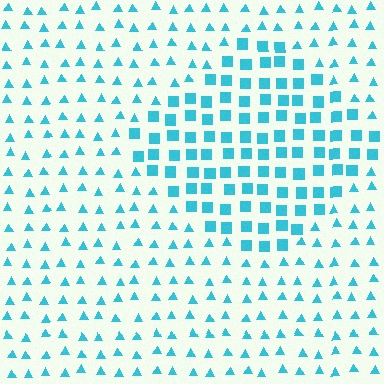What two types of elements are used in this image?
The image uses squares inside the diamond region and triangles outside it.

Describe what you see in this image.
The image is filled with small cyan elements arranged in a uniform grid. A diamond-shaped region contains squares, while the surrounding area contains triangles. The boundary is defined purely by the change in element shape.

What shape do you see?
I see a diamond.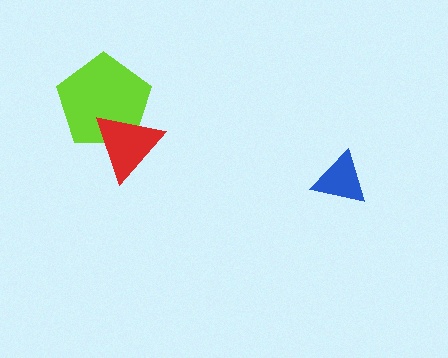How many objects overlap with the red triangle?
1 object overlaps with the red triangle.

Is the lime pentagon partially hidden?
Yes, it is partially covered by another shape.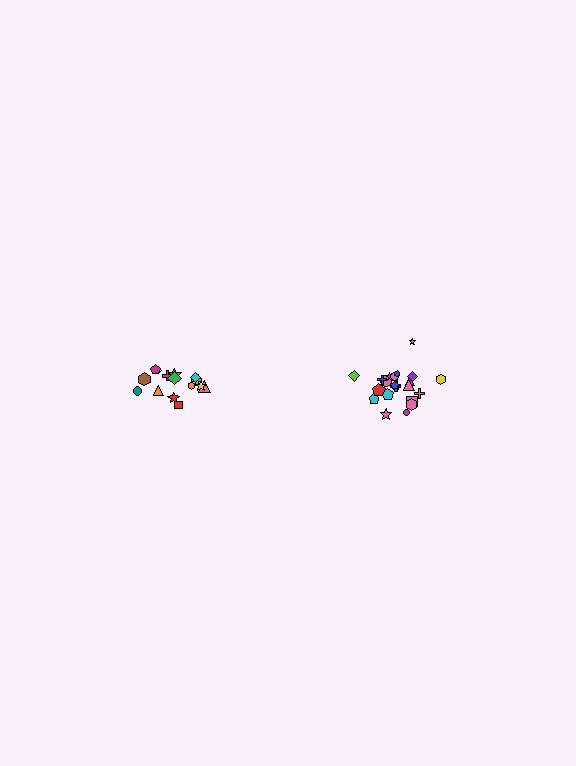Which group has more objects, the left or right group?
The right group.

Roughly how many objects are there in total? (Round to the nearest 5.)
Roughly 35 objects in total.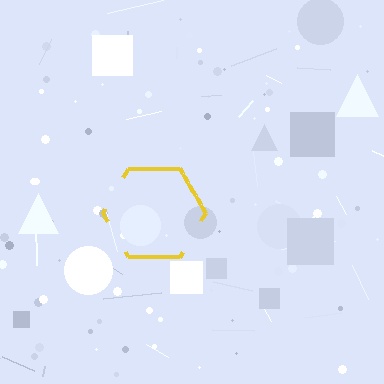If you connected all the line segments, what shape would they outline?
They would outline a hexagon.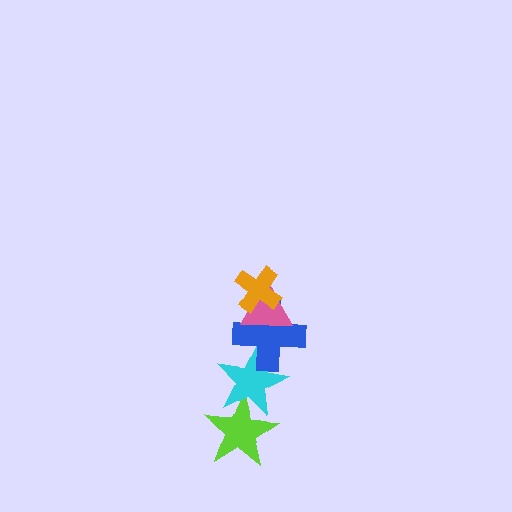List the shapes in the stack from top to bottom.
From top to bottom: the orange cross, the pink triangle, the blue cross, the cyan star, the lime star.